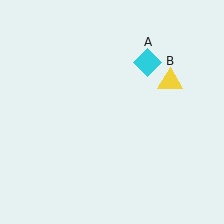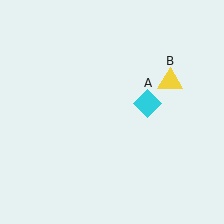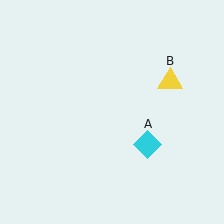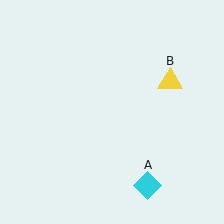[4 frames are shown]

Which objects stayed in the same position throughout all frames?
Yellow triangle (object B) remained stationary.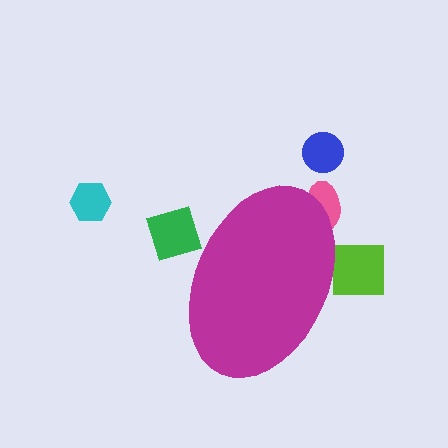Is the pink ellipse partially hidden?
Yes, the pink ellipse is partially hidden behind the magenta ellipse.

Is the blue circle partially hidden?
No, the blue circle is fully visible.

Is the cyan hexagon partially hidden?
No, the cyan hexagon is fully visible.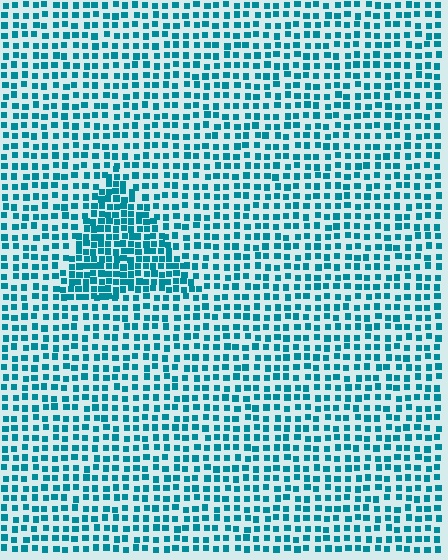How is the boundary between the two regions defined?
The boundary is defined by a change in element density (approximately 1.8x ratio). All elements are the same color, size, and shape.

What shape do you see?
I see a triangle.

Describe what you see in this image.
The image contains small teal elements arranged at two different densities. A triangle-shaped region is visible where the elements are more densely packed than the surrounding area.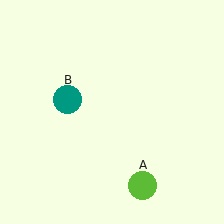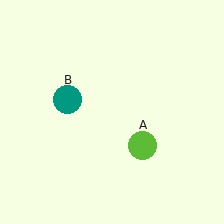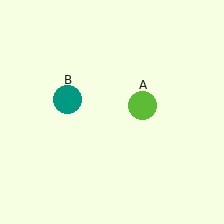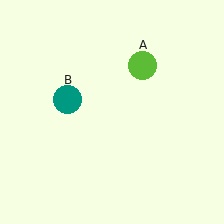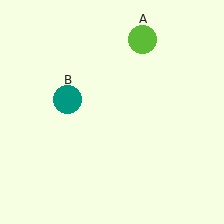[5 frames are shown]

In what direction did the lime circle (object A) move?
The lime circle (object A) moved up.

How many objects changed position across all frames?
1 object changed position: lime circle (object A).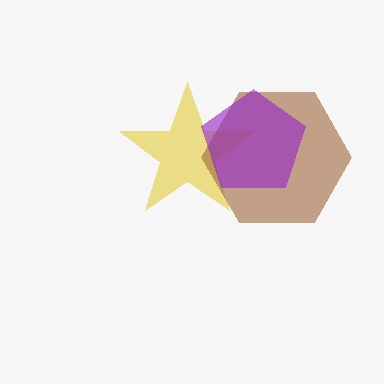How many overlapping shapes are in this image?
There are 3 overlapping shapes in the image.